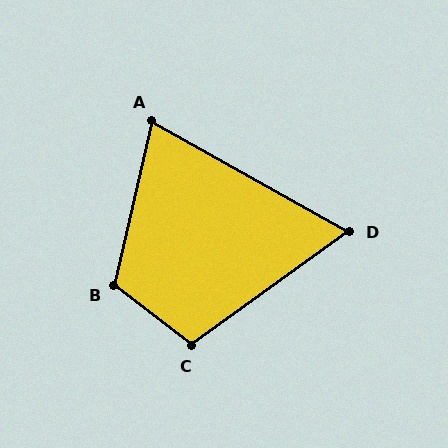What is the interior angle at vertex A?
Approximately 74 degrees (acute).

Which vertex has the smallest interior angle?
D, at approximately 65 degrees.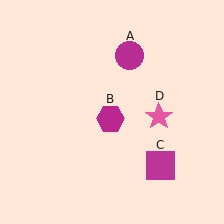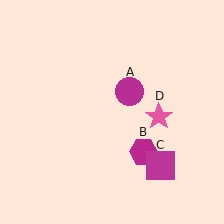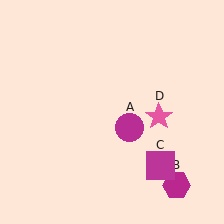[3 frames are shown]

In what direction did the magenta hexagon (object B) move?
The magenta hexagon (object B) moved down and to the right.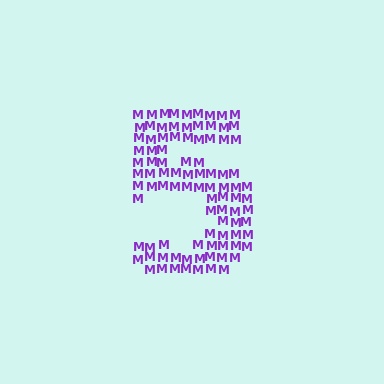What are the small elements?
The small elements are letter M's.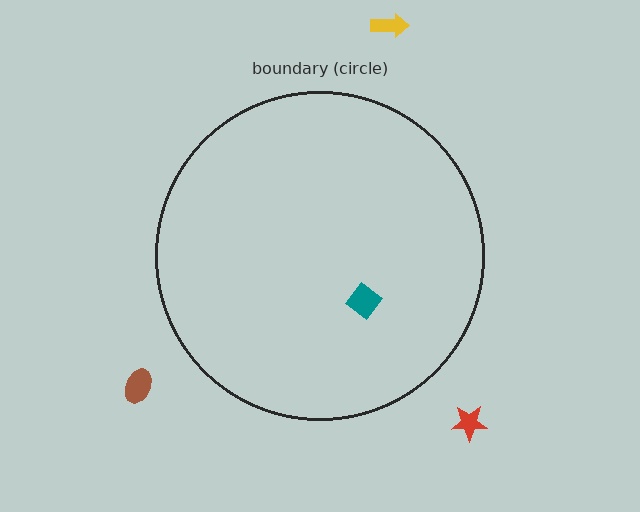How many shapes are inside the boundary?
1 inside, 3 outside.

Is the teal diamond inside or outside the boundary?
Inside.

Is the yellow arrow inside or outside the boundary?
Outside.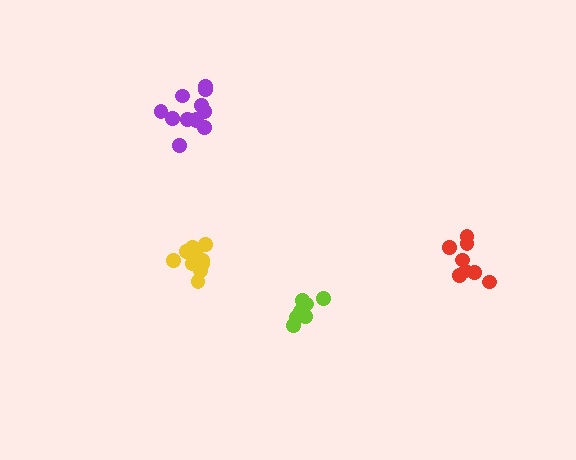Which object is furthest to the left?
The purple cluster is leftmost.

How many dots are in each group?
Group 1: 11 dots, Group 2: 12 dots, Group 3: 7 dots, Group 4: 8 dots (38 total).